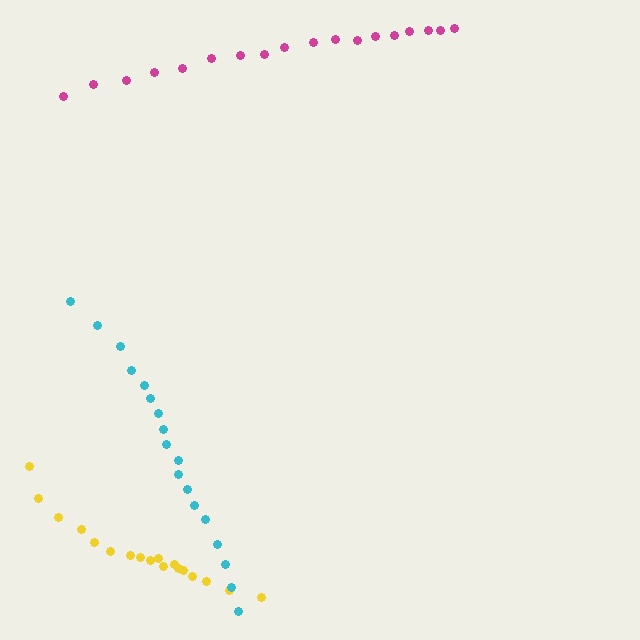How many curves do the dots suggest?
There are 3 distinct paths.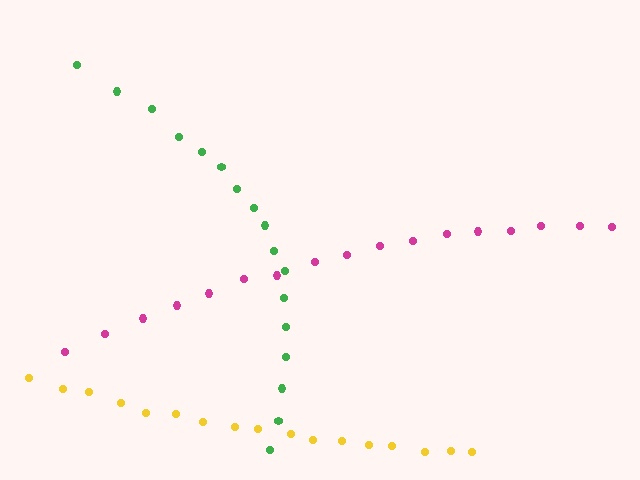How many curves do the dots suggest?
There are 3 distinct paths.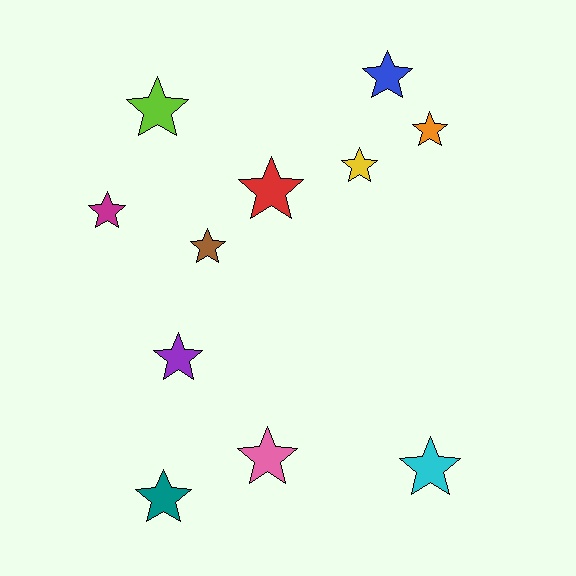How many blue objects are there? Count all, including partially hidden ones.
There is 1 blue object.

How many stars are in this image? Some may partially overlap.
There are 11 stars.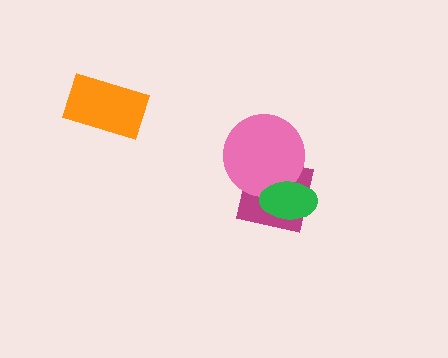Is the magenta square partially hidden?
Yes, it is partially covered by another shape.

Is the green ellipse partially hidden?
No, no other shape covers it.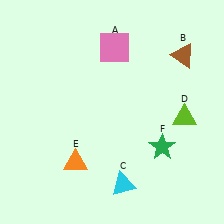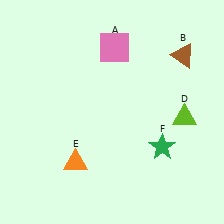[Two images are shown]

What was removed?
The cyan triangle (C) was removed in Image 2.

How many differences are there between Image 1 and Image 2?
There is 1 difference between the two images.